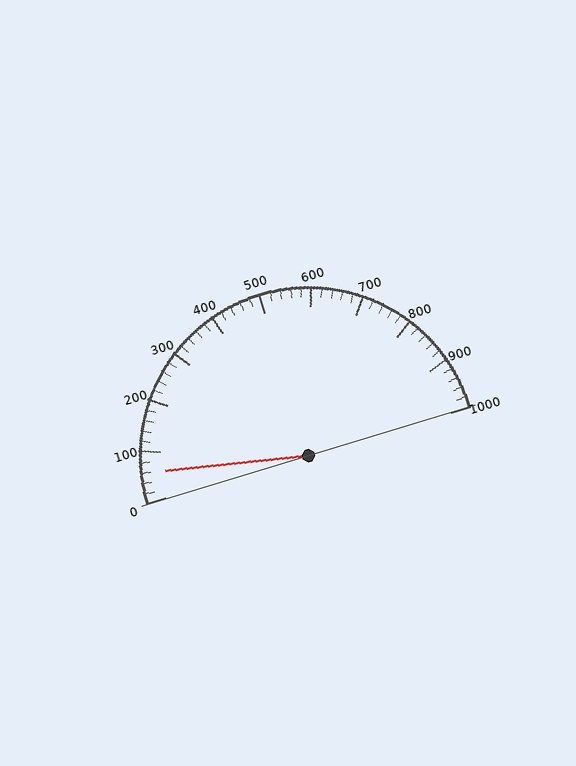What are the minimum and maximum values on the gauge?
The gauge ranges from 0 to 1000.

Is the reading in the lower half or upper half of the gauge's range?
The reading is in the lower half of the range (0 to 1000).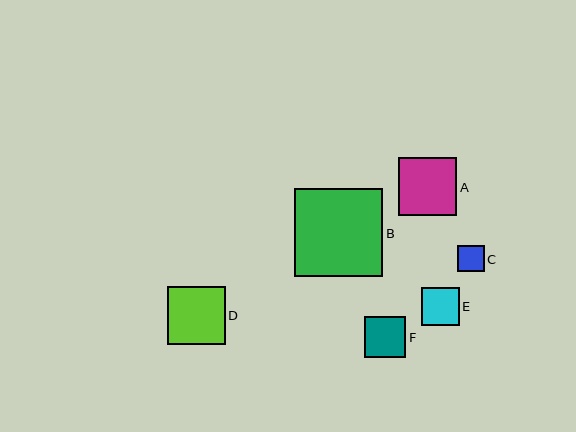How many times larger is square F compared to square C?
Square F is approximately 1.6 times the size of square C.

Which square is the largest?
Square B is the largest with a size of approximately 88 pixels.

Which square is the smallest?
Square C is the smallest with a size of approximately 26 pixels.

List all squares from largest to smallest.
From largest to smallest: B, A, D, F, E, C.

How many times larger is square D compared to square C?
Square D is approximately 2.2 times the size of square C.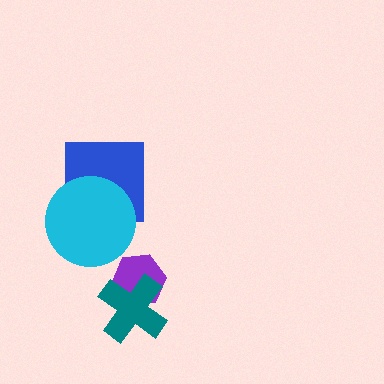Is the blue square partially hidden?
Yes, it is partially covered by another shape.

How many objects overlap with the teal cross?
1 object overlaps with the teal cross.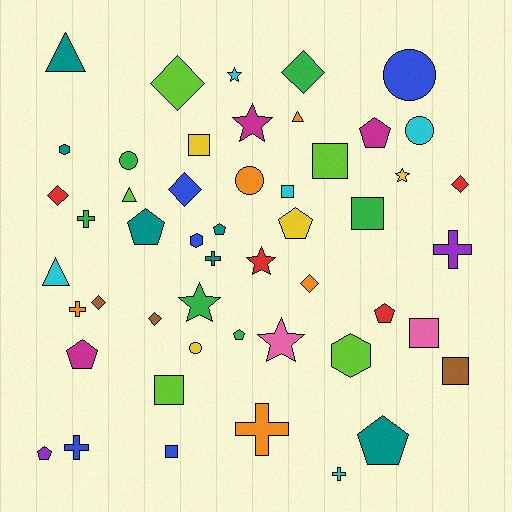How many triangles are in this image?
There are 4 triangles.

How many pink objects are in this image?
There are 2 pink objects.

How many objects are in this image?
There are 50 objects.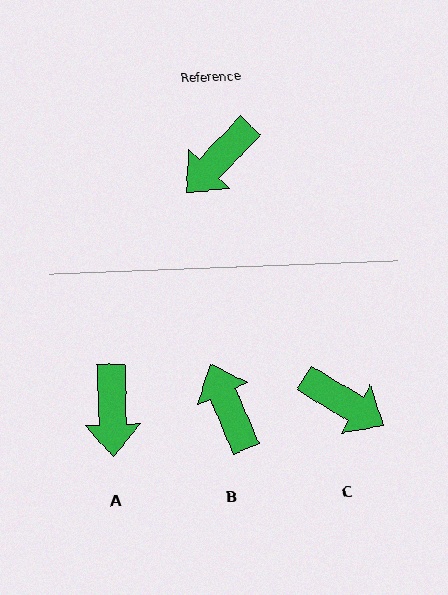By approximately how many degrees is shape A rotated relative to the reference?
Approximately 45 degrees counter-clockwise.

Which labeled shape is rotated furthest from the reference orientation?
B, about 114 degrees away.